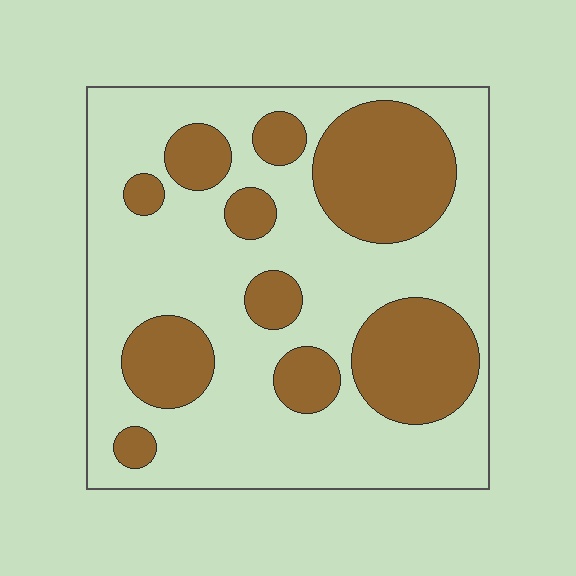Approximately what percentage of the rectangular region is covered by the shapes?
Approximately 35%.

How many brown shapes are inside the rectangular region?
10.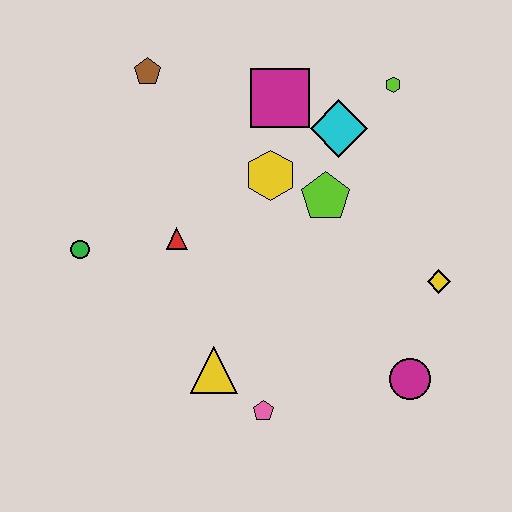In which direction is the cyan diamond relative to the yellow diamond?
The cyan diamond is above the yellow diamond.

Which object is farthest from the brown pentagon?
The magenta circle is farthest from the brown pentagon.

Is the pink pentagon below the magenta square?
Yes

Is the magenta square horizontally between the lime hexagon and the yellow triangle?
Yes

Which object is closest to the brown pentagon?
The magenta square is closest to the brown pentagon.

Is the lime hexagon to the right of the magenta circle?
No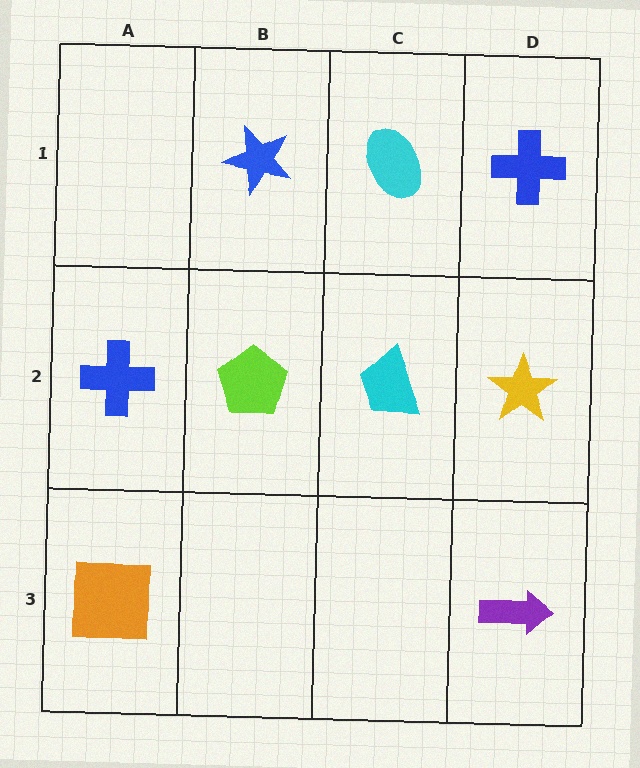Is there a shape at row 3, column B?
No, that cell is empty.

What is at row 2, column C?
A cyan trapezoid.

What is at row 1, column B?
A blue star.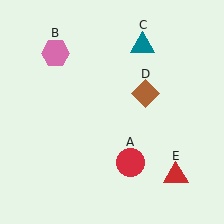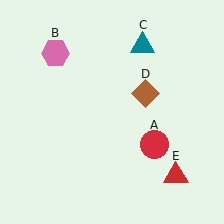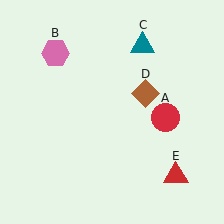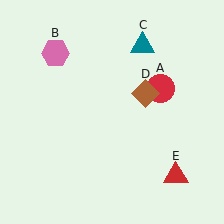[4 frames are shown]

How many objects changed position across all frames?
1 object changed position: red circle (object A).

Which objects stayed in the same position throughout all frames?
Pink hexagon (object B) and teal triangle (object C) and brown diamond (object D) and red triangle (object E) remained stationary.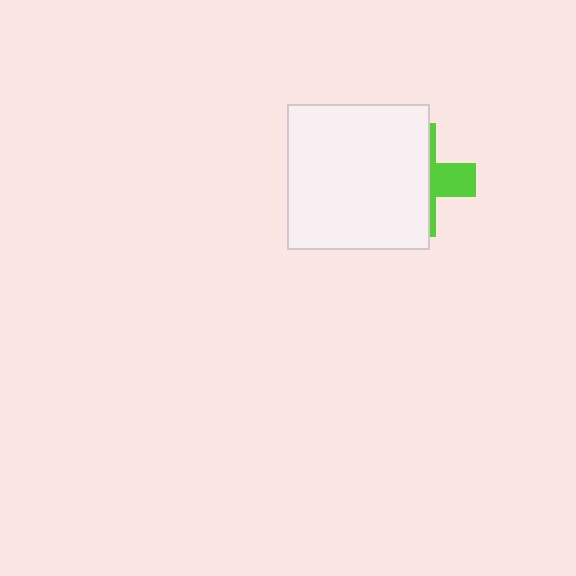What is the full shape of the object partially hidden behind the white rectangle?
The partially hidden object is a lime cross.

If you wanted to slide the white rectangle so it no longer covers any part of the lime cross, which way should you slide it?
Slide it left — that is the most direct way to separate the two shapes.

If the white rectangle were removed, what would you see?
You would see the complete lime cross.